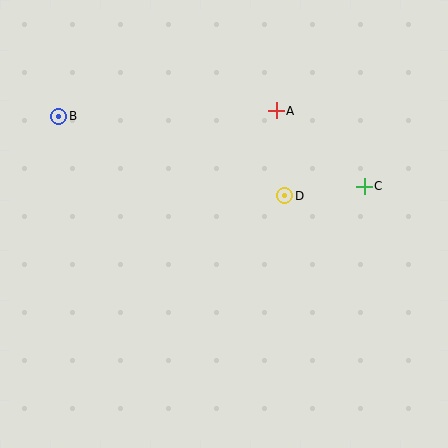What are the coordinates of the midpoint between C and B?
The midpoint between C and B is at (212, 151).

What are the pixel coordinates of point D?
Point D is at (285, 196).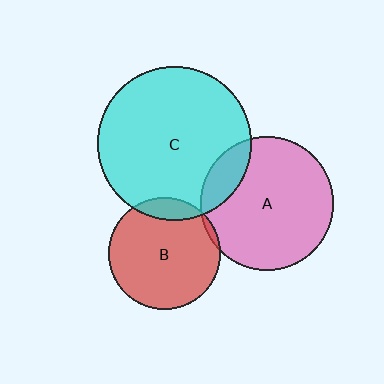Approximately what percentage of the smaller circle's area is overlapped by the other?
Approximately 5%.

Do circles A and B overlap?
Yes.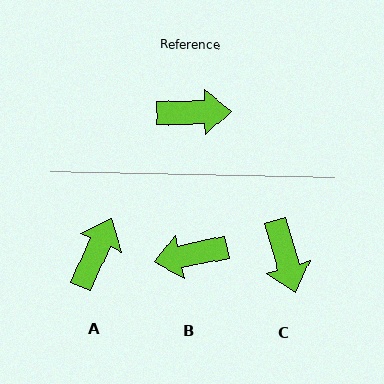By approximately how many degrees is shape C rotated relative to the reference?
Approximately 76 degrees clockwise.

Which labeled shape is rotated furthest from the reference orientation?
B, about 170 degrees away.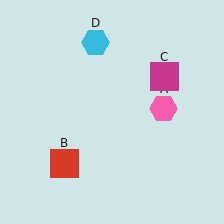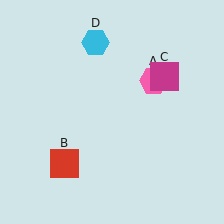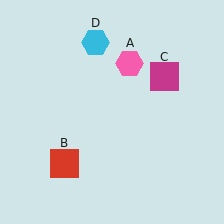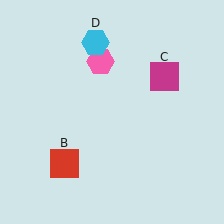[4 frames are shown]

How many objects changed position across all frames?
1 object changed position: pink hexagon (object A).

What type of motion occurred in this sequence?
The pink hexagon (object A) rotated counterclockwise around the center of the scene.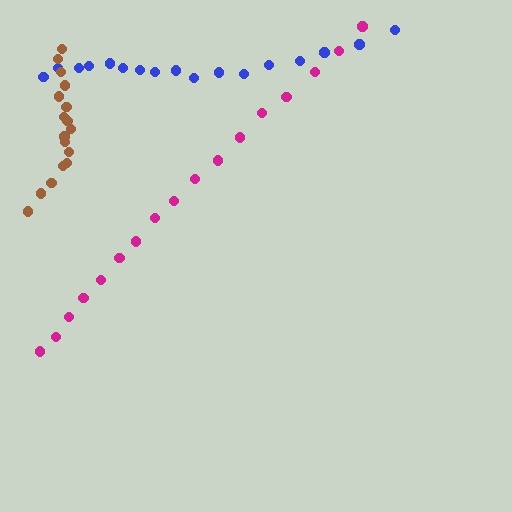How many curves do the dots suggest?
There are 3 distinct paths.